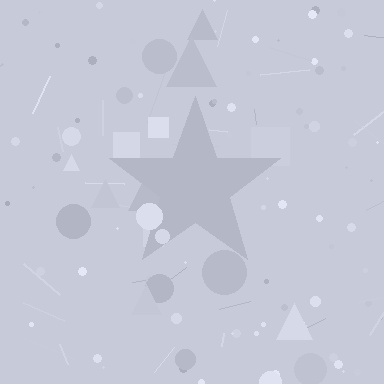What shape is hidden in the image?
A star is hidden in the image.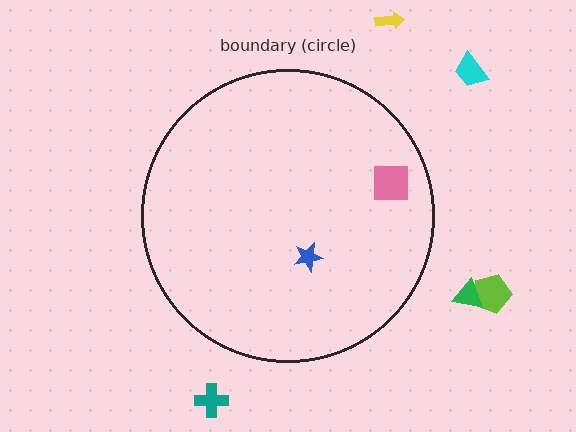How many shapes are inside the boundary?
2 inside, 5 outside.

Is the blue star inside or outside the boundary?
Inside.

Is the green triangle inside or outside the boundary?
Outside.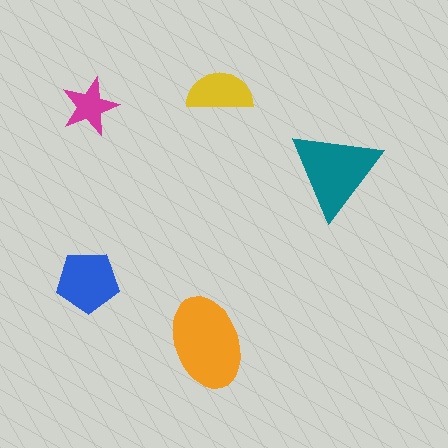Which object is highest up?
The yellow semicircle is topmost.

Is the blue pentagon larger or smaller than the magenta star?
Larger.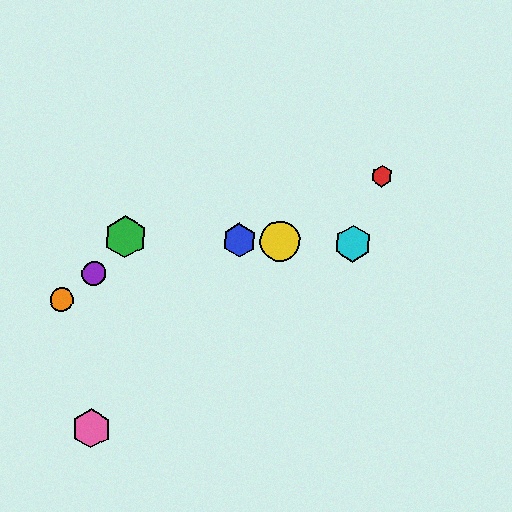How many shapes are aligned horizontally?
4 shapes (the blue hexagon, the green hexagon, the yellow circle, the cyan hexagon) are aligned horizontally.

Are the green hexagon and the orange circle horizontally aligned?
No, the green hexagon is at y≈237 and the orange circle is at y≈300.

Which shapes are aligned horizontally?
The blue hexagon, the green hexagon, the yellow circle, the cyan hexagon are aligned horizontally.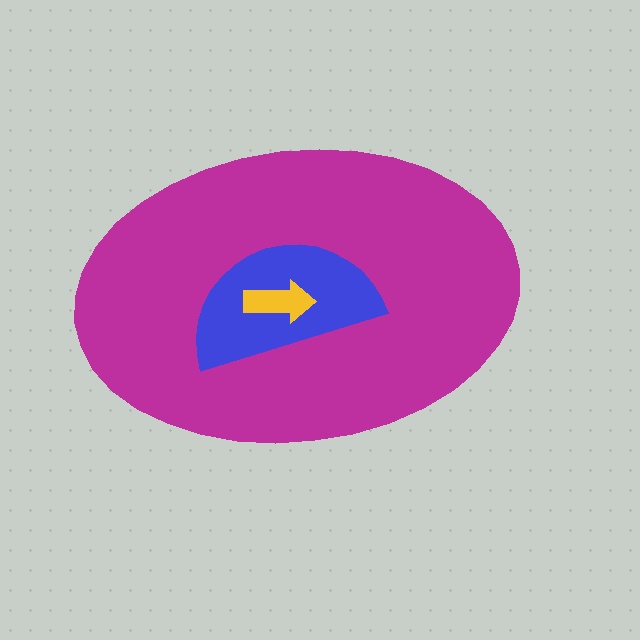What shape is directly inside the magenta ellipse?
The blue semicircle.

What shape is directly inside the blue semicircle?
The yellow arrow.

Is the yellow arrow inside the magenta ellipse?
Yes.